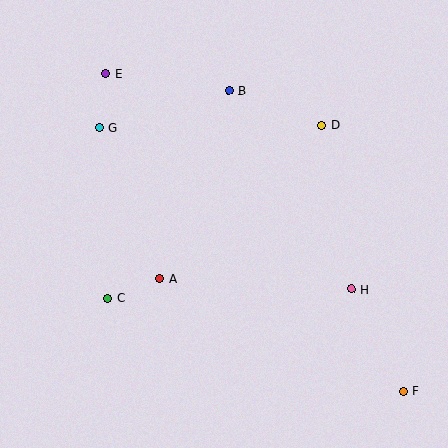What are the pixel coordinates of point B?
Point B is at (229, 91).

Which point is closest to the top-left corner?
Point E is closest to the top-left corner.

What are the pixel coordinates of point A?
Point A is at (160, 279).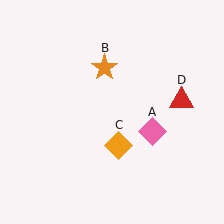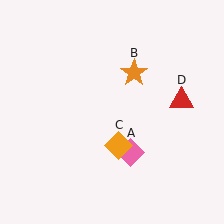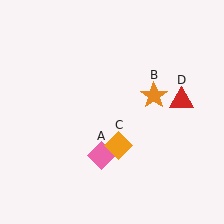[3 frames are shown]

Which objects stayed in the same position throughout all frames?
Orange diamond (object C) and red triangle (object D) remained stationary.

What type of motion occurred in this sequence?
The pink diamond (object A), orange star (object B) rotated clockwise around the center of the scene.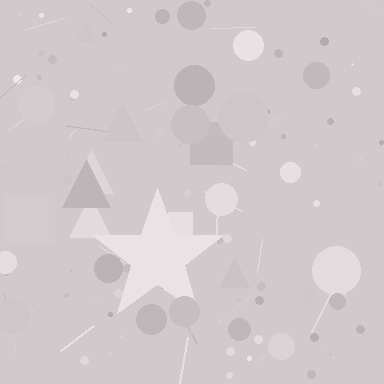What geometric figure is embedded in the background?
A star is embedded in the background.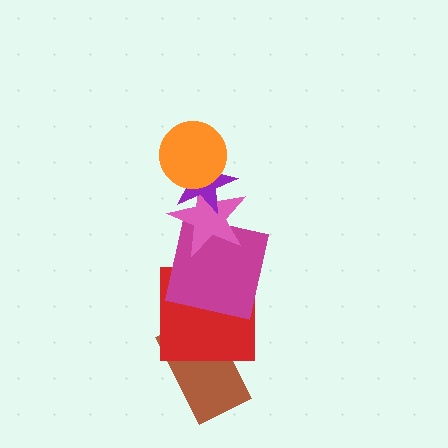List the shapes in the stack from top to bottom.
From top to bottom: the orange circle, the purple star, the pink star, the magenta square, the red square, the brown rectangle.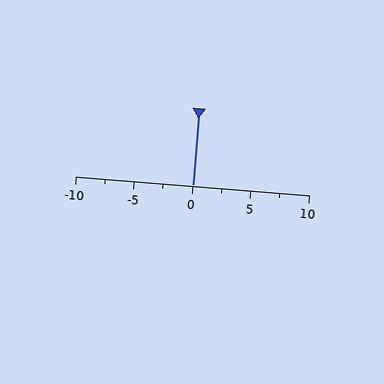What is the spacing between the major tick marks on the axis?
The major ticks are spaced 5 apart.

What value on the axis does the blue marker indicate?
The marker indicates approximately 0.